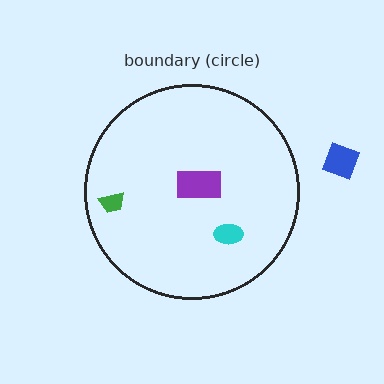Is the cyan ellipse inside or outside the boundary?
Inside.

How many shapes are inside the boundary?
3 inside, 1 outside.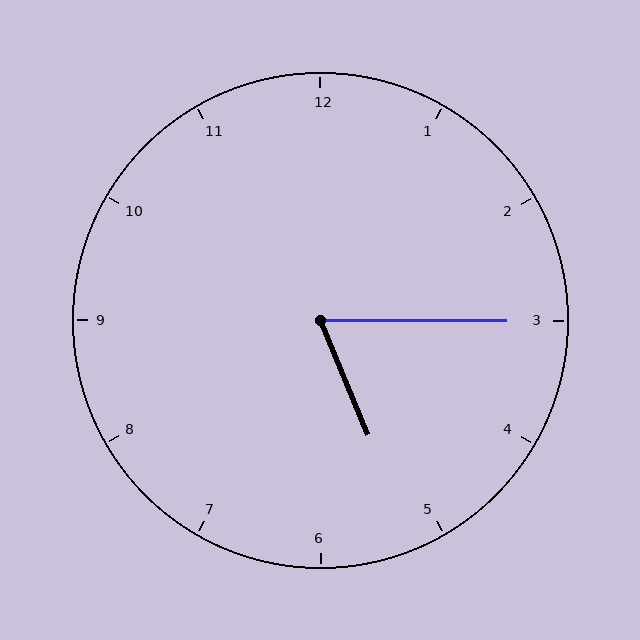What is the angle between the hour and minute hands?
Approximately 68 degrees.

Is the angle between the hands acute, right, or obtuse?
It is acute.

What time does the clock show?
5:15.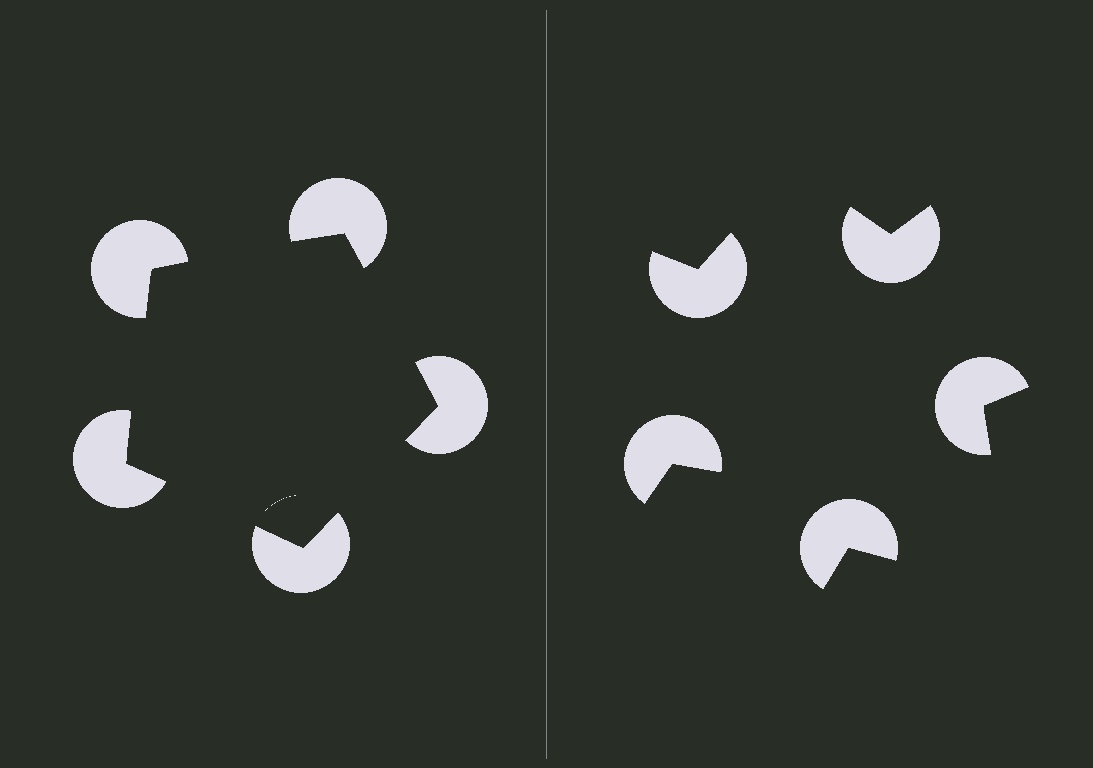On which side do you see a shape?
An illusory pentagon appears on the left side. On the right side the wedge cuts are rotated, so no coherent shape forms.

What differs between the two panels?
The pac-man discs are positioned identically on both sides; only the wedge orientations differ. On the left they align to a pentagon; on the right they are misaligned.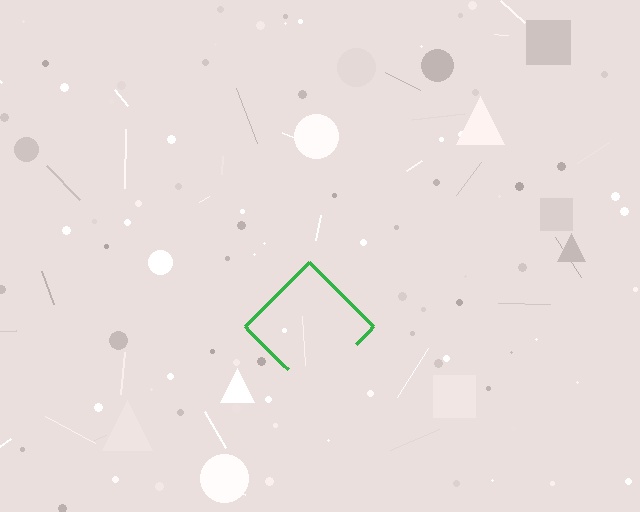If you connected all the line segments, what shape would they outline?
They would outline a diamond.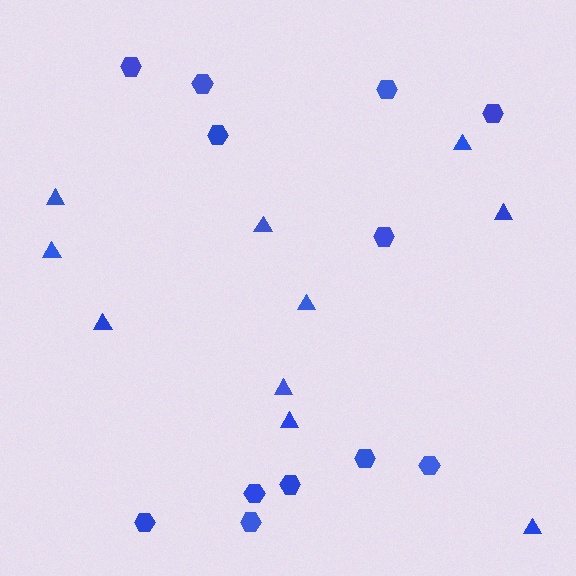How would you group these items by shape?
There are 2 groups: one group of hexagons (12) and one group of triangles (10).